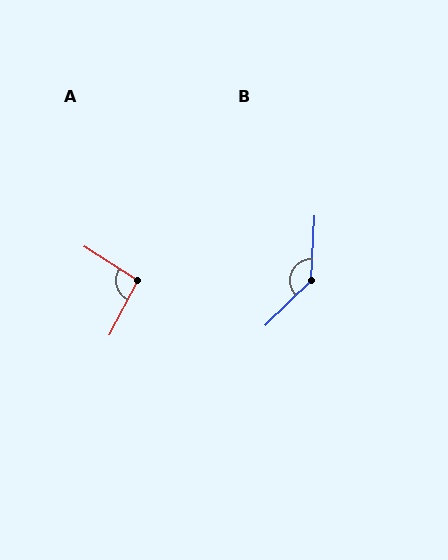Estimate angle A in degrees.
Approximately 95 degrees.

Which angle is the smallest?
A, at approximately 95 degrees.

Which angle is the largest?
B, at approximately 137 degrees.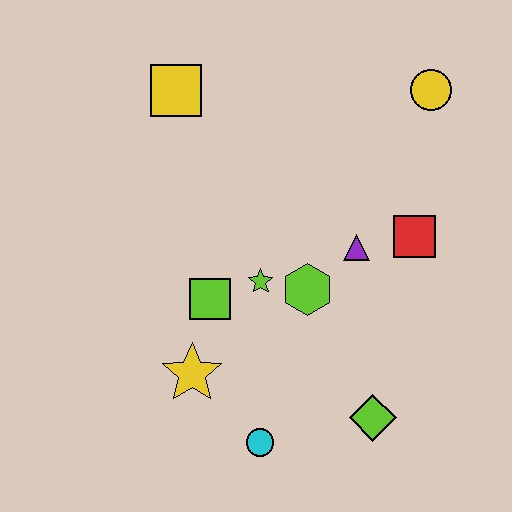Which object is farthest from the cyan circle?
The yellow circle is farthest from the cyan circle.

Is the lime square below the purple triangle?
Yes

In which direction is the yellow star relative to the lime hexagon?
The yellow star is to the left of the lime hexagon.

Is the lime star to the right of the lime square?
Yes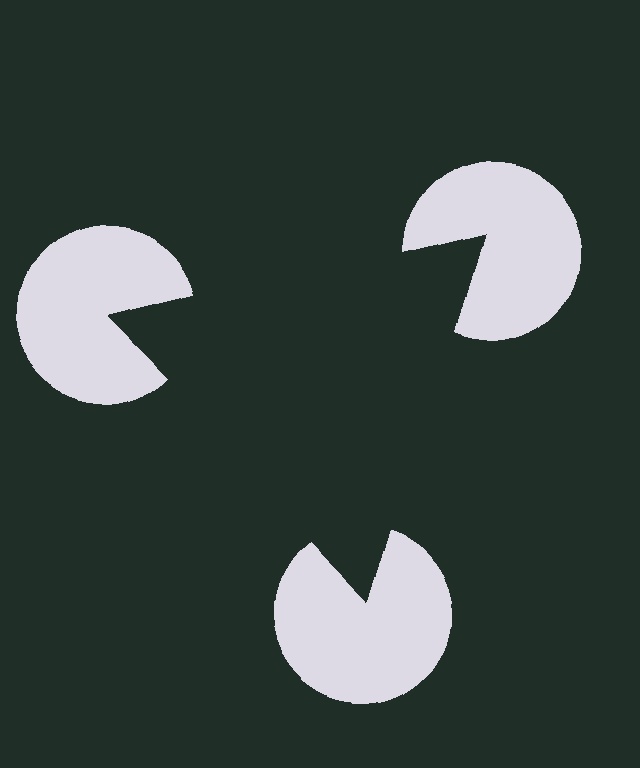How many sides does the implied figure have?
3 sides.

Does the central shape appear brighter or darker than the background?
It typically appears slightly darker than the background, even though no actual brightness change is drawn.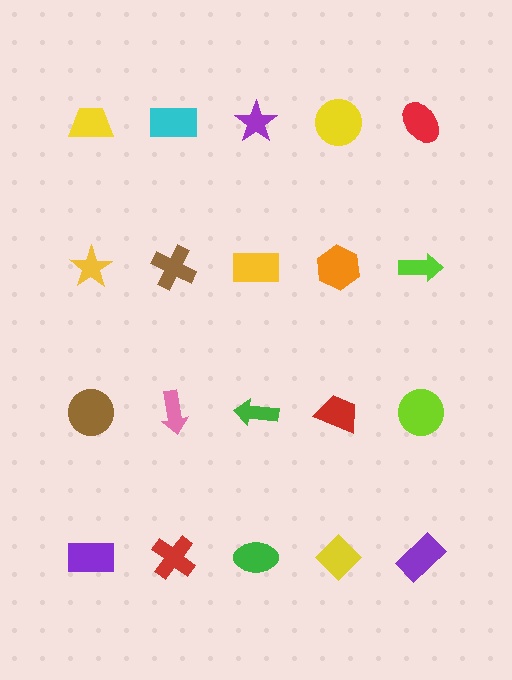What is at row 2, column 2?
A brown cross.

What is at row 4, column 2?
A red cross.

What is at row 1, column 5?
A red ellipse.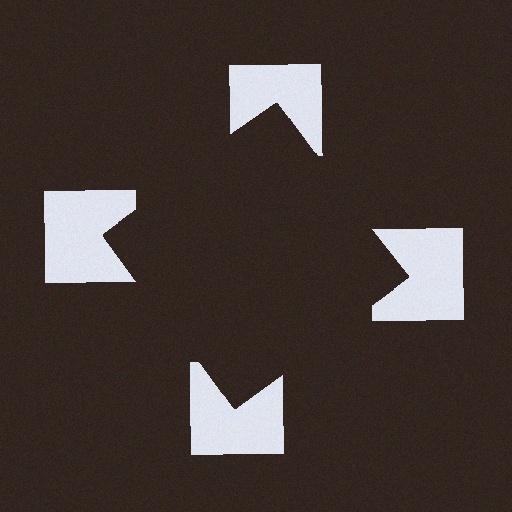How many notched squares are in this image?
There are 4 — one at each vertex of the illusory square.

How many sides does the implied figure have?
4 sides.